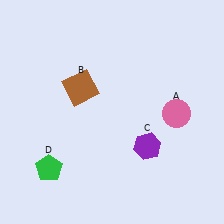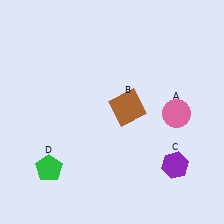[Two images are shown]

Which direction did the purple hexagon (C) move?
The purple hexagon (C) moved right.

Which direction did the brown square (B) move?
The brown square (B) moved right.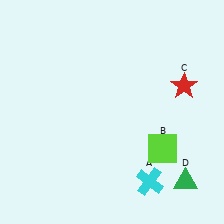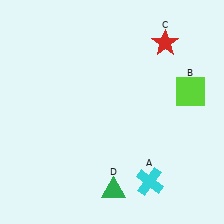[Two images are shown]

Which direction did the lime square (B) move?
The lime square (B) moved up.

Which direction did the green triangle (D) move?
The green triangle (D) moved left.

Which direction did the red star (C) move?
The red star (C) moved up.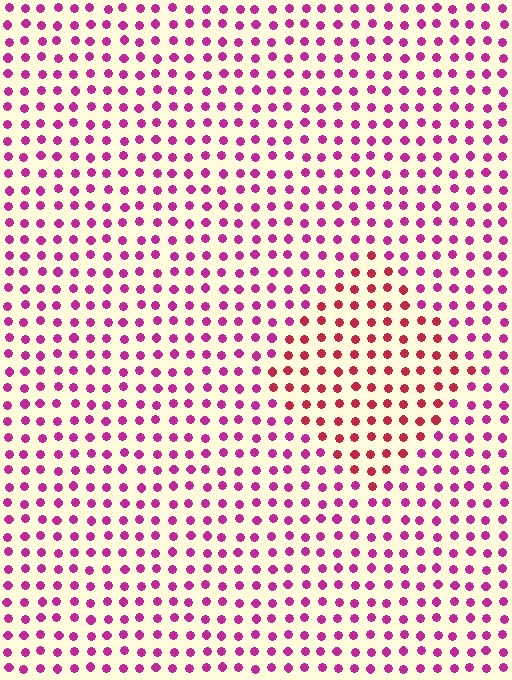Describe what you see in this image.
The image is filled with small magenta elements in a uniform arrangement. A diamond-shaped region is visible where the elements are tinted to a slightly different hue, forming a subtle color boundary.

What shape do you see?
I see a diamond.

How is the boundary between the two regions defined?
The boundary is defined purely by a slight shift in hue (about 33 degrees). Spacing, size, and orientation are identical on both sides.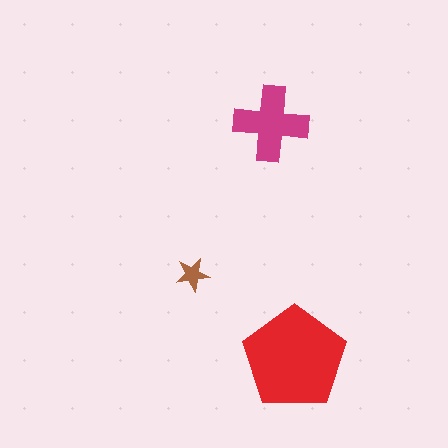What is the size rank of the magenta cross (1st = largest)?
2nd.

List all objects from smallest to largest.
The brown star, the magenta cross, the red pentagon.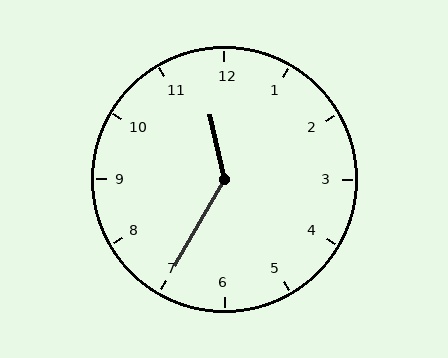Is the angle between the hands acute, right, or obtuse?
It is obtuse.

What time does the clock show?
11:35.